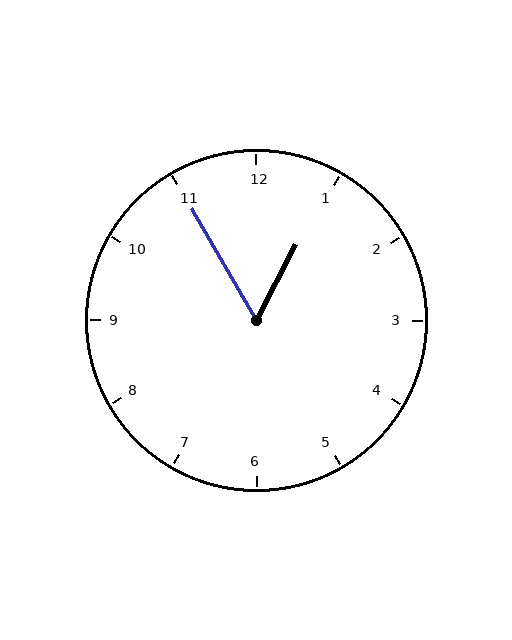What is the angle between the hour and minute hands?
Approximately 58 degrees.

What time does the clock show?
12:55.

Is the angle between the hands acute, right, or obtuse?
It is acute.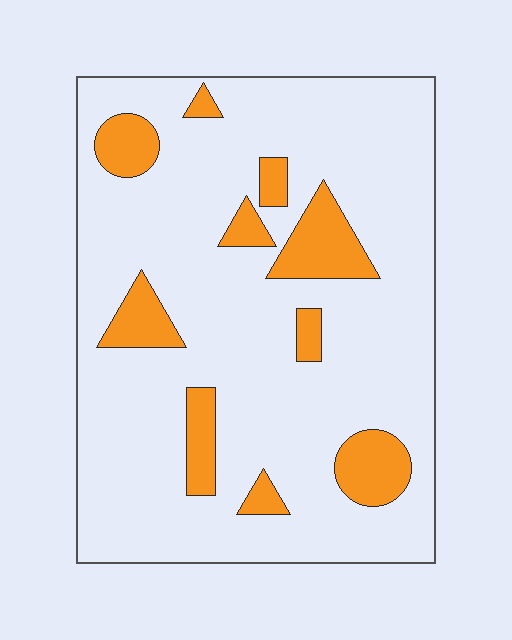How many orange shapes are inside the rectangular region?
10.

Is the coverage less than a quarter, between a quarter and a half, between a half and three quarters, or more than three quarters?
Less than a quarter.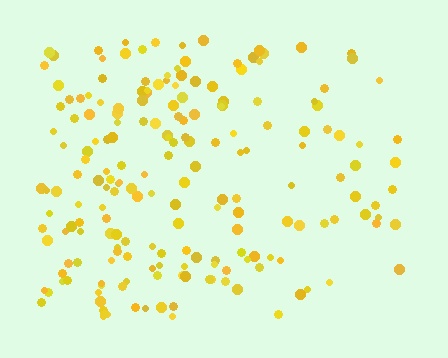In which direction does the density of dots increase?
From right to left, with the left side densest.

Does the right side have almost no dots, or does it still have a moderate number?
Still a moderate number, just noticeably fewer than the left.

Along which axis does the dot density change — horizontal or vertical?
Horizontal.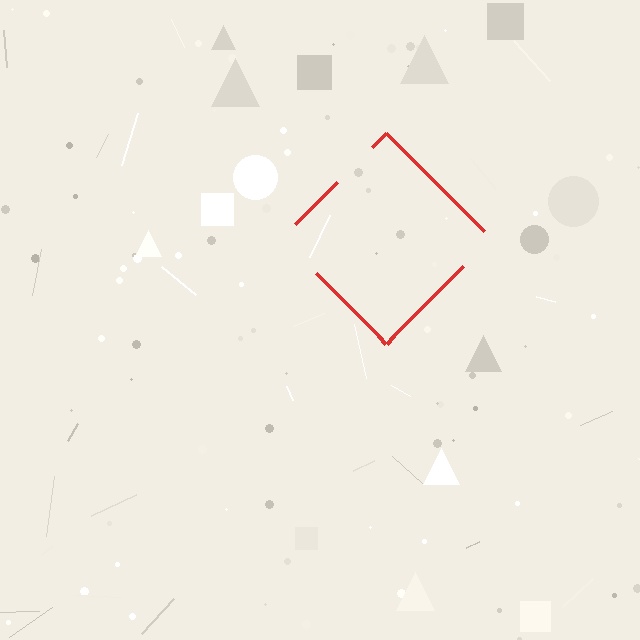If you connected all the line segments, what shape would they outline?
They would outline a diamond.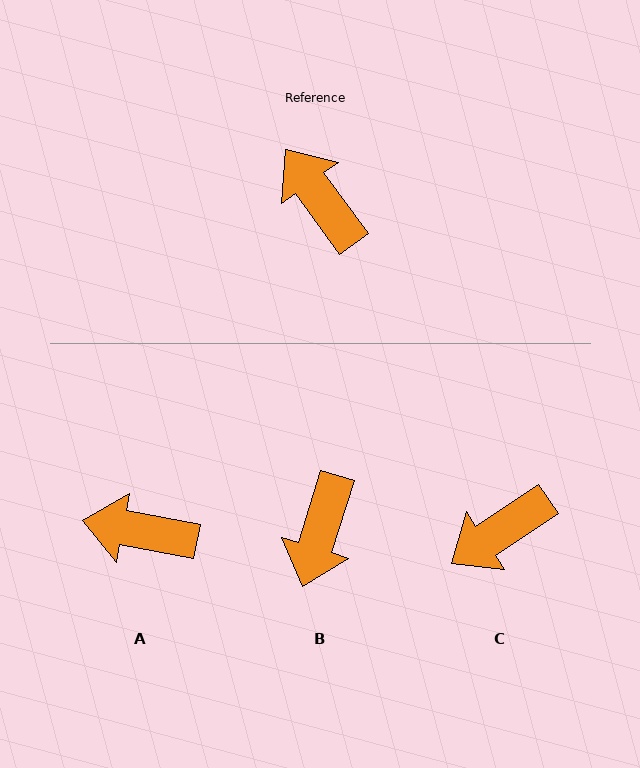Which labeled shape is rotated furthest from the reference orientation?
B, about 127 degrees away.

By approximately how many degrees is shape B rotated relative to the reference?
Approximately 127 degrees counter-clockwise.